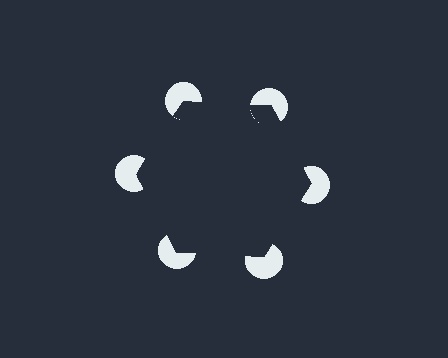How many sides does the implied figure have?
6 sides.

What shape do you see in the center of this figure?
An illusory hexagon — its edges are inferred from the aligned wedge cuts in the pac-man discs, not physically drawn.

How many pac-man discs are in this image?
There are 6 — one at each vertex of the illusory hexagon.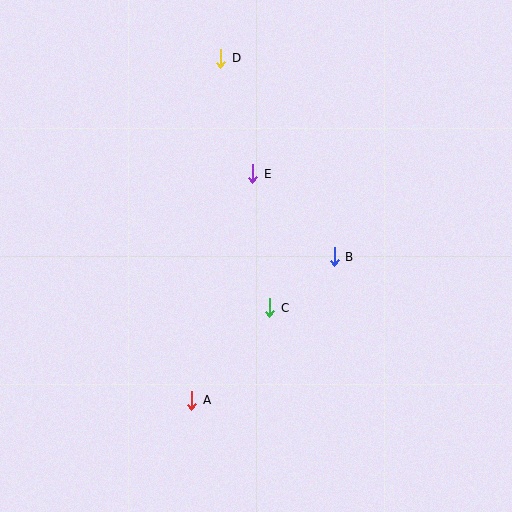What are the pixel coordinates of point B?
Point B is at (334, 257).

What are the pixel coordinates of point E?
Point E is at (253, 174).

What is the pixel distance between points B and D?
The distance between B and D is 229 pixels.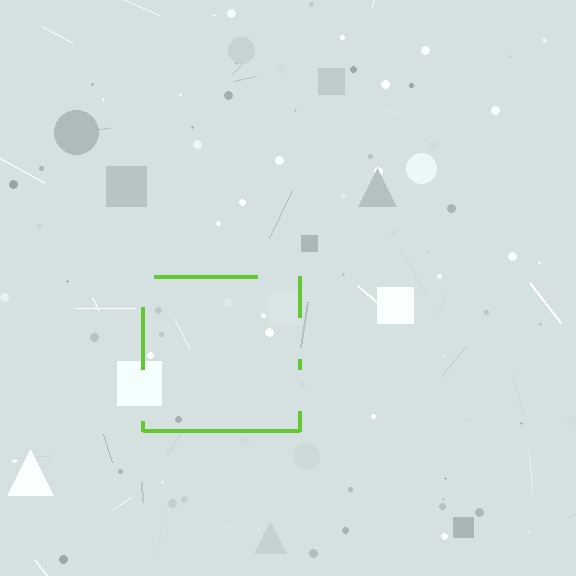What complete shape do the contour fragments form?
The contour fragments form a square.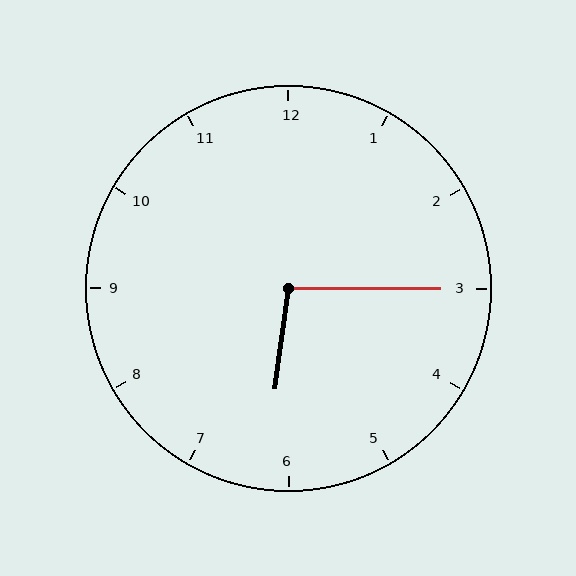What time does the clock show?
6:15.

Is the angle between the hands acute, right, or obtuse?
It is obtuse.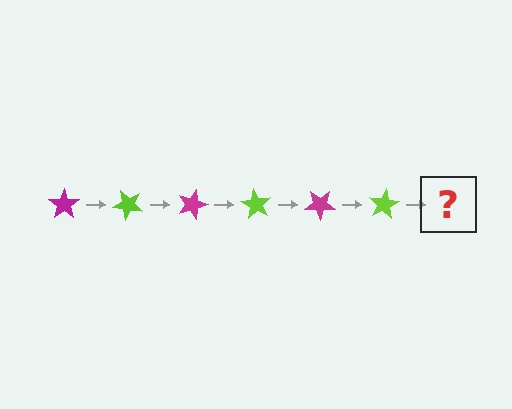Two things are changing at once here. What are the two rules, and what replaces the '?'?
The two rules are that it rotates 45 degrees each step and the color cycles through magenta and lime. The '?' should be a magenta star, rotated 270 degrees from the start.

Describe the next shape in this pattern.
It should be a magenta star, rotated 270 degrees from the start.